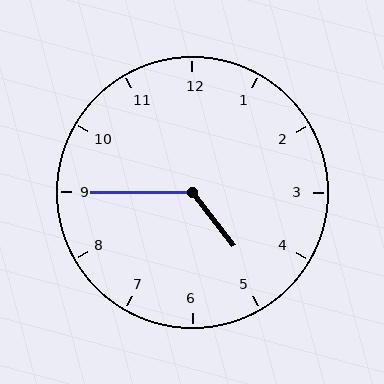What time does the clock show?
4:45.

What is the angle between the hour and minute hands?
Approximately 128 degrees.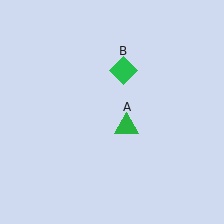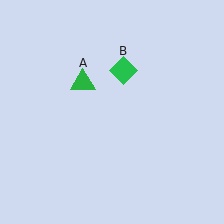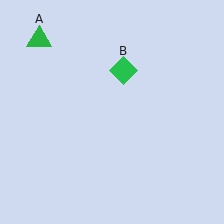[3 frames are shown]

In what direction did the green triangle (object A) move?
The green triangle (object A) moved up and to the left.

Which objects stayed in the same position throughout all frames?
Green diamond (object B) remained stationary.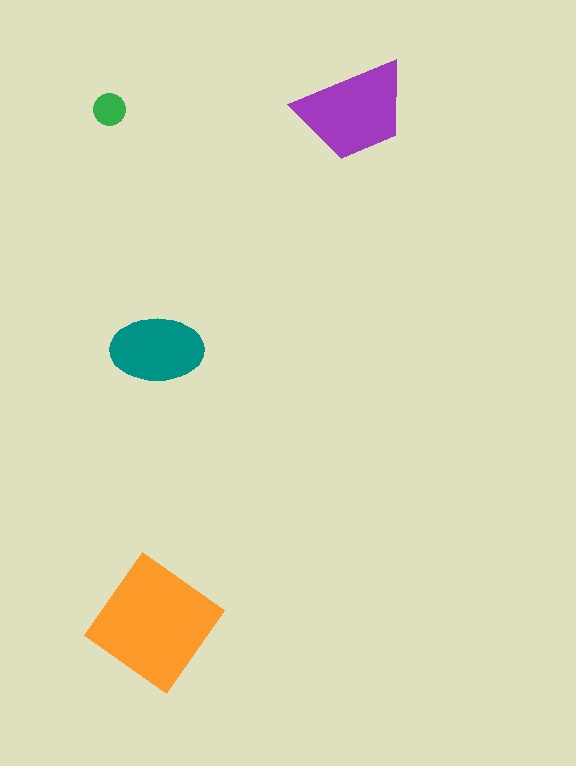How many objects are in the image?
There are 4 objects in the image.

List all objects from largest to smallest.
The orange diamond, the purple trapezoid, the teal ellipse, the green circle.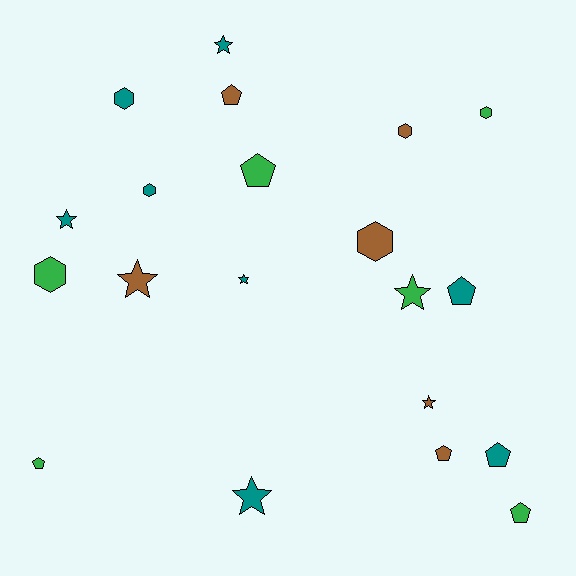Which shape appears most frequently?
Pentagon, with 7 objects.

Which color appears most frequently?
Teal, with 8 objects.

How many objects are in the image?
There are 20 objects.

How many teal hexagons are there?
There are 2 teal hexagons.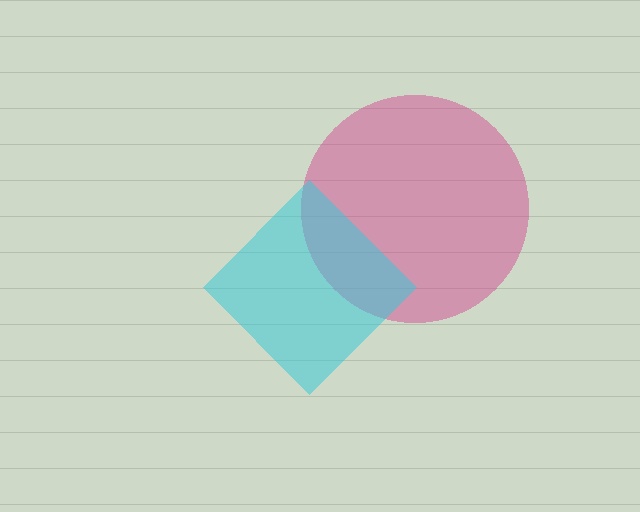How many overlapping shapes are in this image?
There are 2 overlapping shapes in the image.